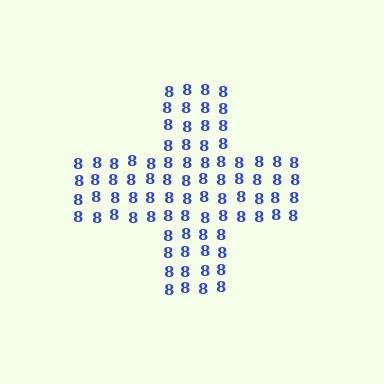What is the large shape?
The large shape is a cross.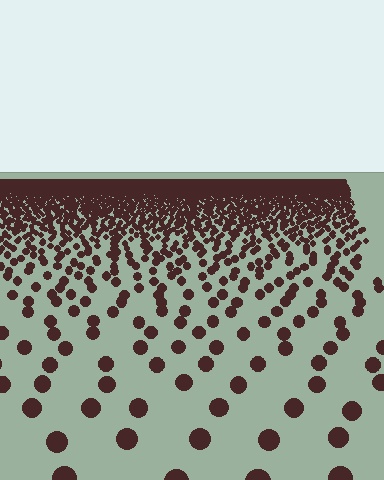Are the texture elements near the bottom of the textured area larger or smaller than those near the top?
Larger. Near the bottom, elements are closer to the viewer and appear at a bigger on-screen size.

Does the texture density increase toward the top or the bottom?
Density increases toward the top.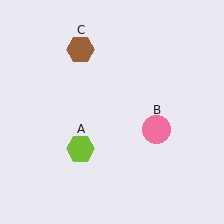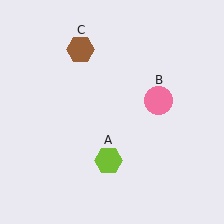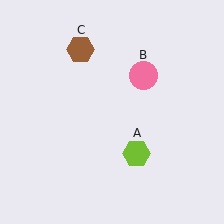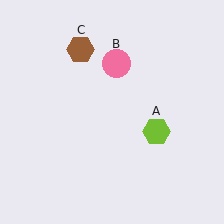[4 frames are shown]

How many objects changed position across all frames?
2 objects changed position: lime hexagon (object A), pink circle (object B).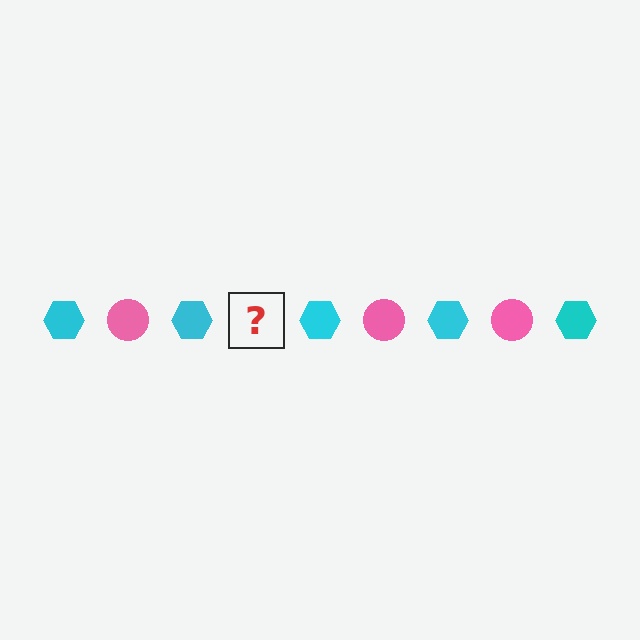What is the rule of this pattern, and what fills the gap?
The rule is that the pattern alternates between cyan hexagon and pink circle. The gap should be filled with a pink circle.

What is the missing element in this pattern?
The missing element is a pink circle.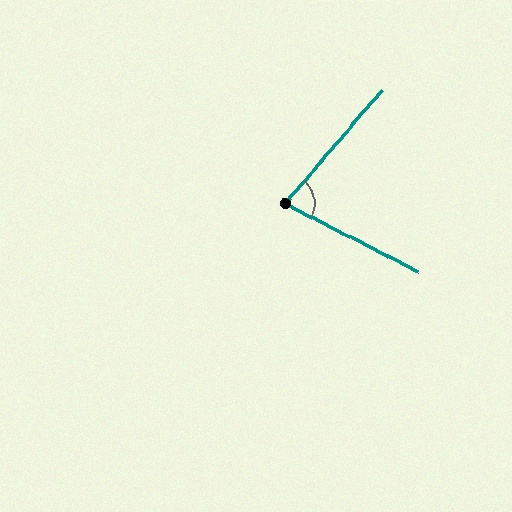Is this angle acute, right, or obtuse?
It is acute.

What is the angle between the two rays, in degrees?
Approximately 76 degrees.